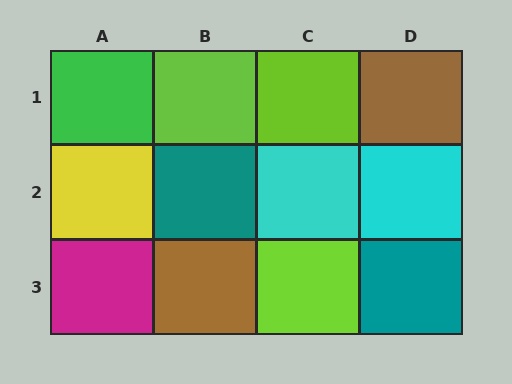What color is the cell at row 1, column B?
Lime.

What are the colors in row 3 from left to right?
Magenta, brown, lime, teal.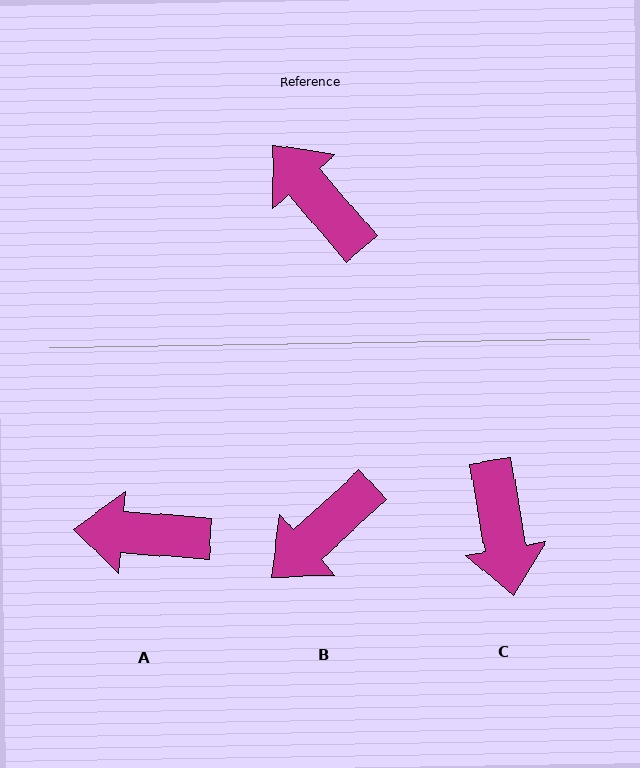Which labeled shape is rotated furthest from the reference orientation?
C, about 149 degrees away.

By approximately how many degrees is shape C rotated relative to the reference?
Approximately 149 degrees counter-clockwise.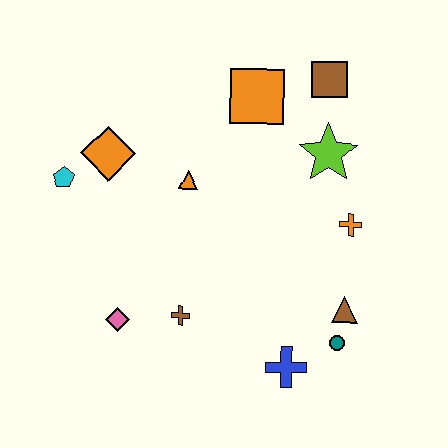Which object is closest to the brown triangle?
The teal circle is closest to the brown triangle.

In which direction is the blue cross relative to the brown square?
The blue cross is below the brown square.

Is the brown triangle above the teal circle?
Yes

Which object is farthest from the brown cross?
The brown square is farthest from the brown cross.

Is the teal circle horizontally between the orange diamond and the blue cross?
No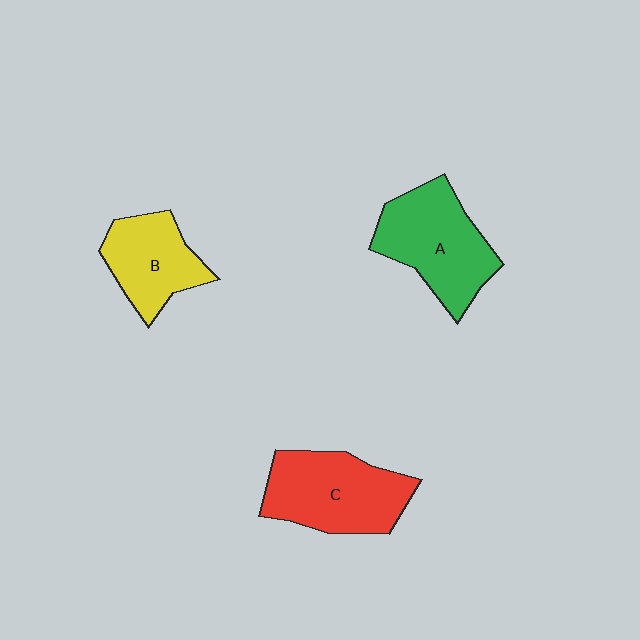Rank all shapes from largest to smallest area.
From largest to smallest: C (red), A (green), B (yellow).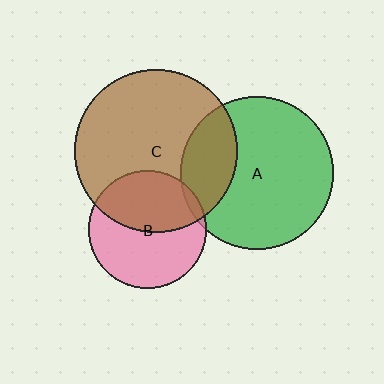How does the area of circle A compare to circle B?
Approximately 1.7 times.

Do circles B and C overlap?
Yes.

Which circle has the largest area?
Circle C (brown).